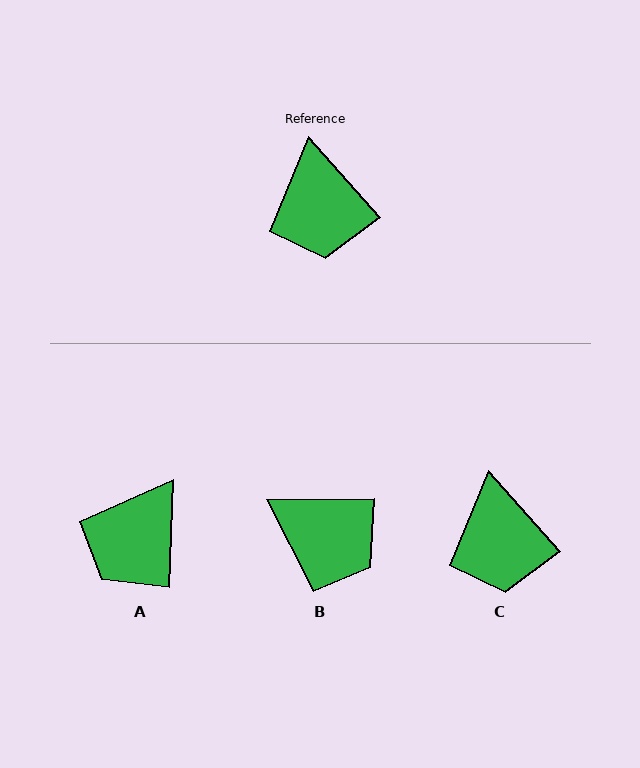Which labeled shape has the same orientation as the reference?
C.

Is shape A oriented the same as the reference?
No, it is off by about 44 degrees.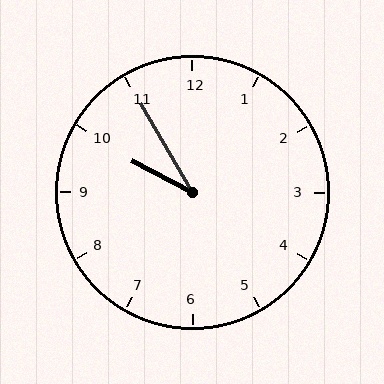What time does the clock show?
9:55.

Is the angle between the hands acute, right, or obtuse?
It is acute.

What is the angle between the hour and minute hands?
Approximately 32 degrees.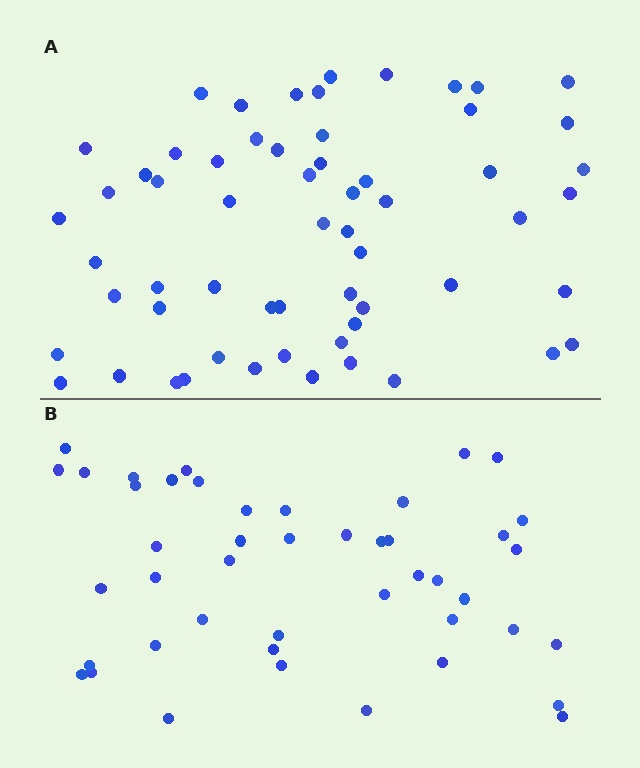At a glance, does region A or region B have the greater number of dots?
Region A (the top region) has more dots.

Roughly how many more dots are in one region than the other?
Region A has approximately 15 more dots than region B.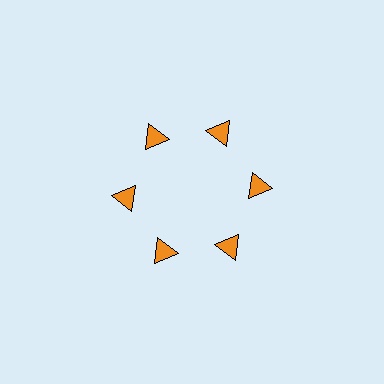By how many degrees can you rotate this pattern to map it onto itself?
The pattern maps onto itself every 60 degrees of rotation.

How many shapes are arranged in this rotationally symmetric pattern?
There are 6 shapes, arranged in 6 groups of 1.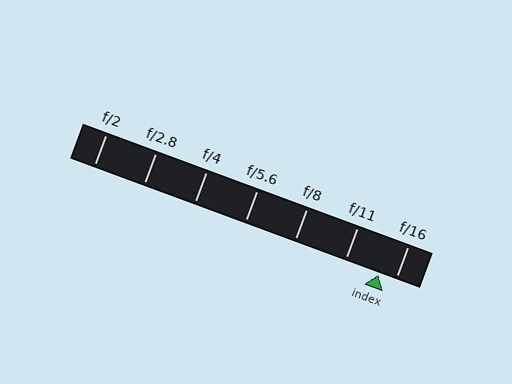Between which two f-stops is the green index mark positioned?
The index mark is between f/11 and f/16.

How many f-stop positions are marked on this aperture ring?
There are 7 f-stop positions marked.